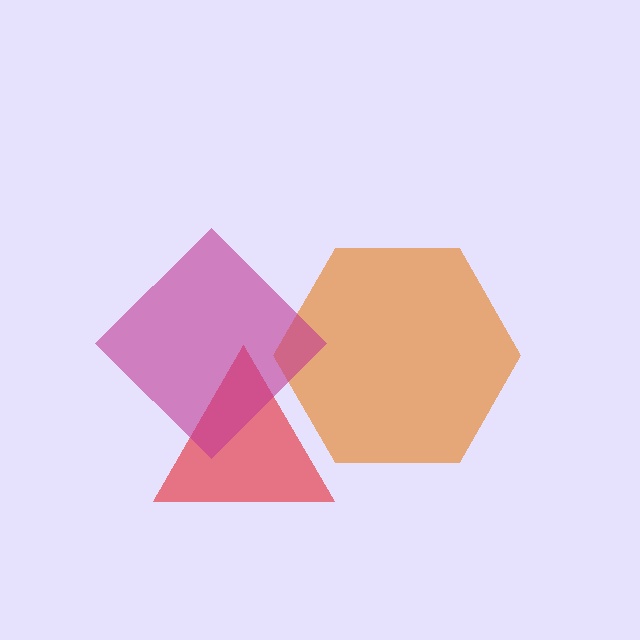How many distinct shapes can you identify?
There are 3 distinct shapes: a red triangle, an orange hexagon, a magenta diamond.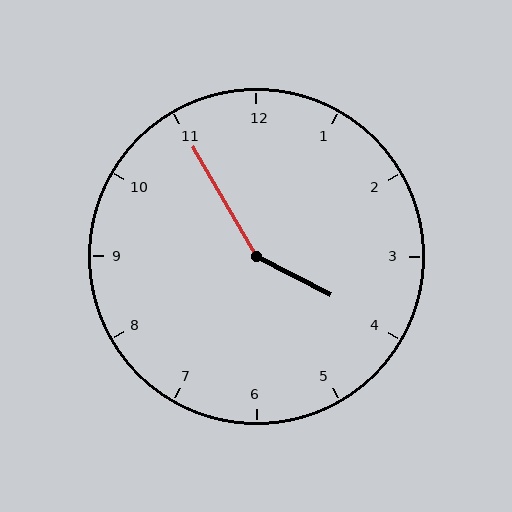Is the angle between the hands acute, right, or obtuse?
It is obtuse.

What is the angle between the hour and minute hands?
Approximately 148 degrees.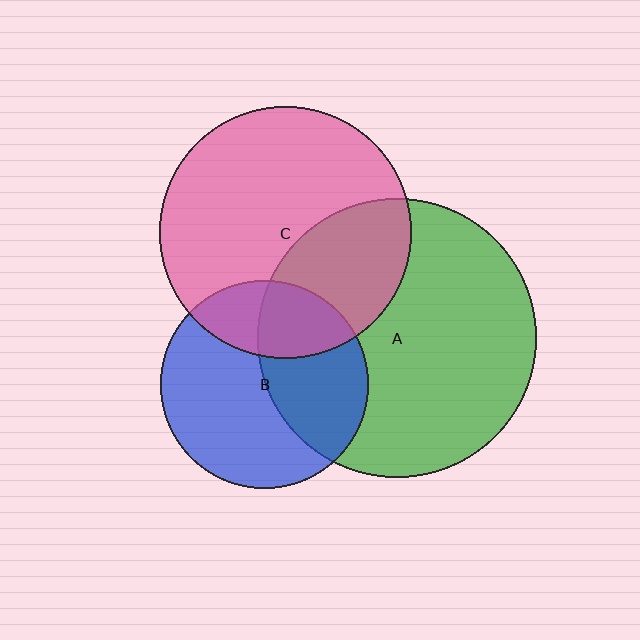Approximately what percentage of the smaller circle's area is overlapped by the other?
Approximately 40%.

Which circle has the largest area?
Circle A (green).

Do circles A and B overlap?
Yes.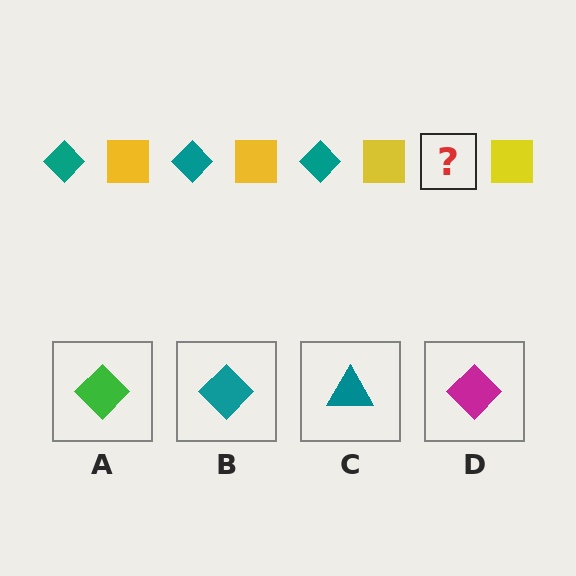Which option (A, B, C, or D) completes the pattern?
B.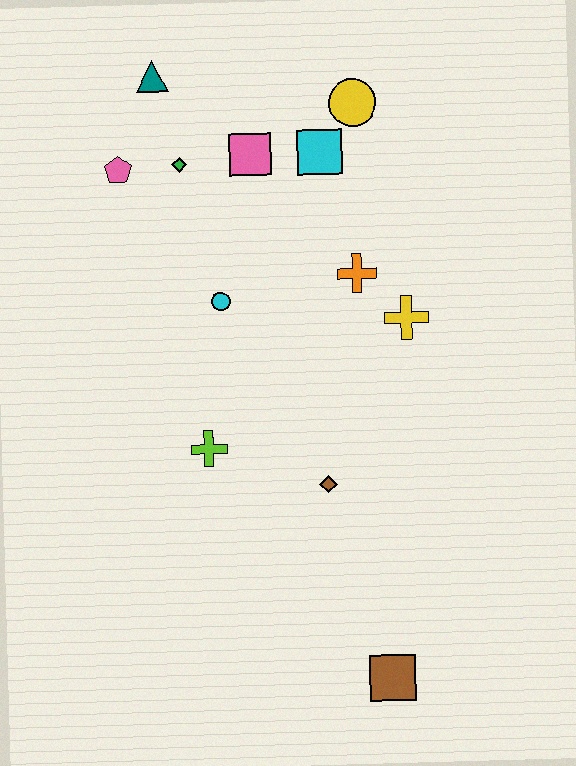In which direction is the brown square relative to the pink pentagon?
The brown square is below the pink pentagon.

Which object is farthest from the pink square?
The brown square is farthest from the pink square.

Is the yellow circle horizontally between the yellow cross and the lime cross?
Yes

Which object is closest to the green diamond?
The pink pentagon is closest to the green diamond.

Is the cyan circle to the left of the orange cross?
Yes